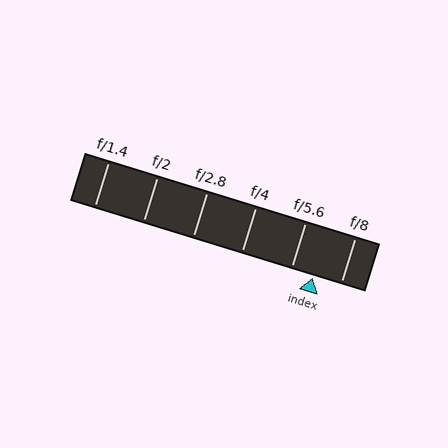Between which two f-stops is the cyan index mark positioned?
The index mark is between f/5.6 and f/8.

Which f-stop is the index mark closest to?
The index mark is closest to f/5.6.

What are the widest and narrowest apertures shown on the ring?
The widest aperture shown is f/1.4 and the narrowest is f/8.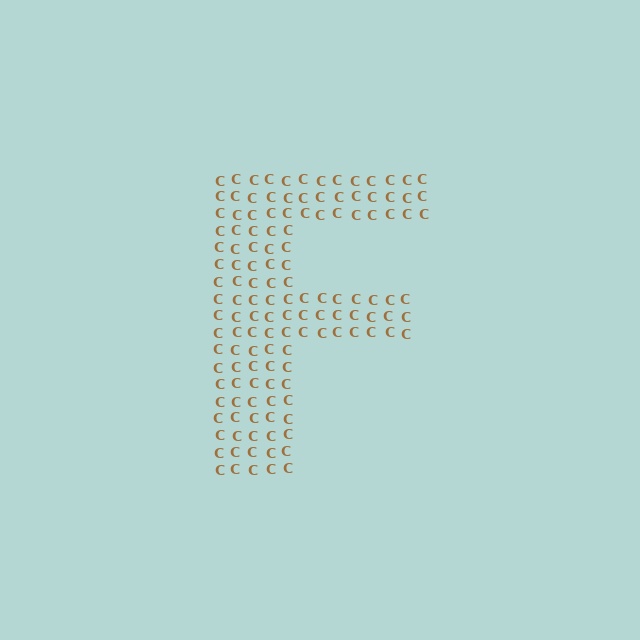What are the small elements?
The small elements are letter C's.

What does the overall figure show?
The overall figure shows the letter F.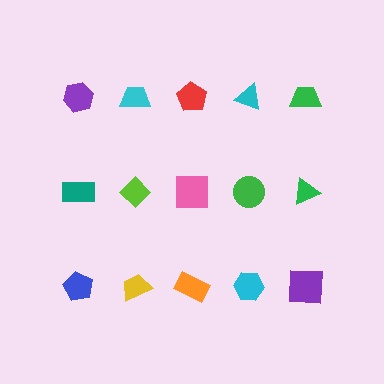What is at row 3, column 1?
A blue pentagon.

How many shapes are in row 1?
5 shapes.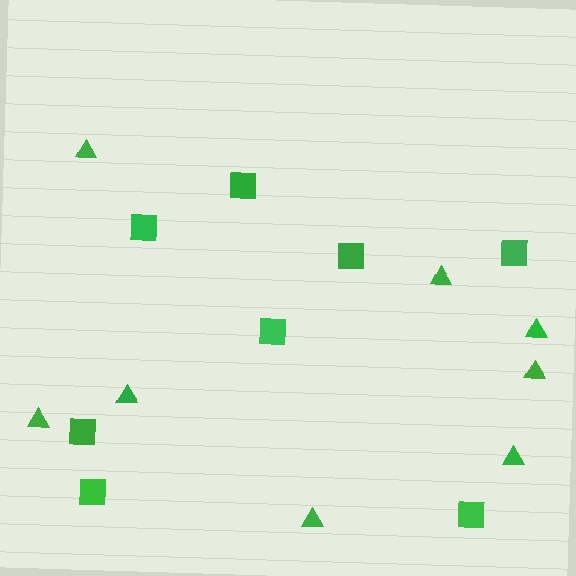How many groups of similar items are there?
There are 2 groups: one group of triangles (8) and one group of squares (8).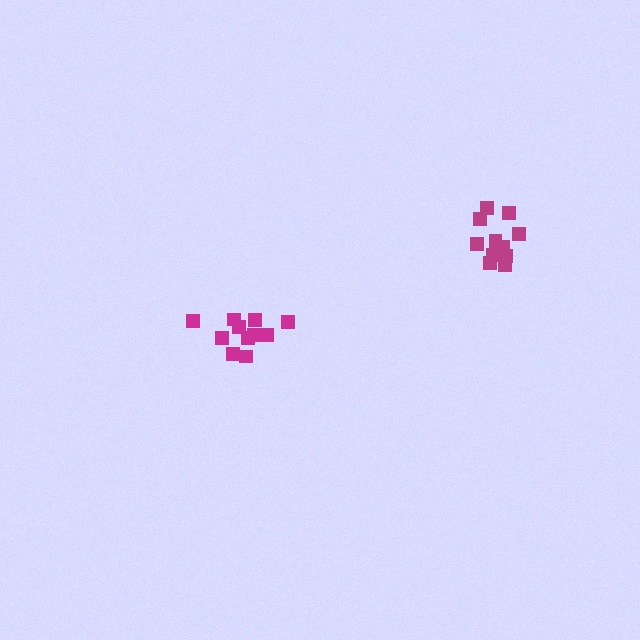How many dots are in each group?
Group 1: 12 dots, Group 2: 11 dots (23 total).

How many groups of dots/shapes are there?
There are 2 groups.